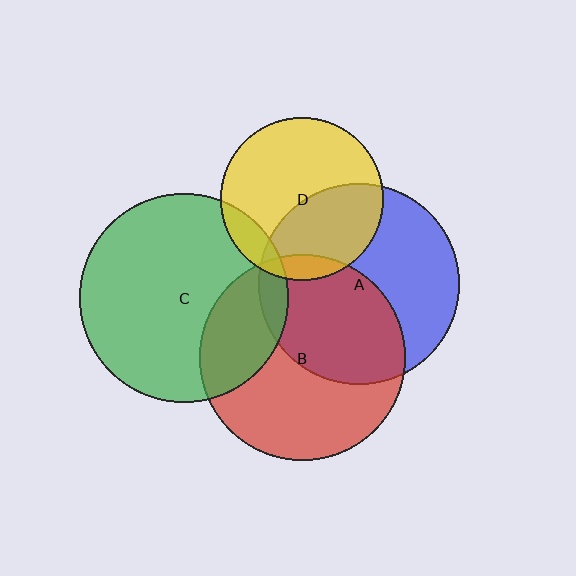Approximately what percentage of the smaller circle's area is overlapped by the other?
Approximately 25%.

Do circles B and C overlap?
Yes.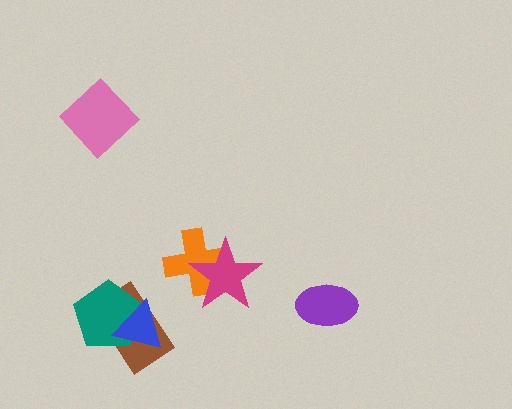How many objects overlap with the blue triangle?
2 objects overlap with the blue triangle.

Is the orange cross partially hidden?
Yes, it is partially covered by another shape.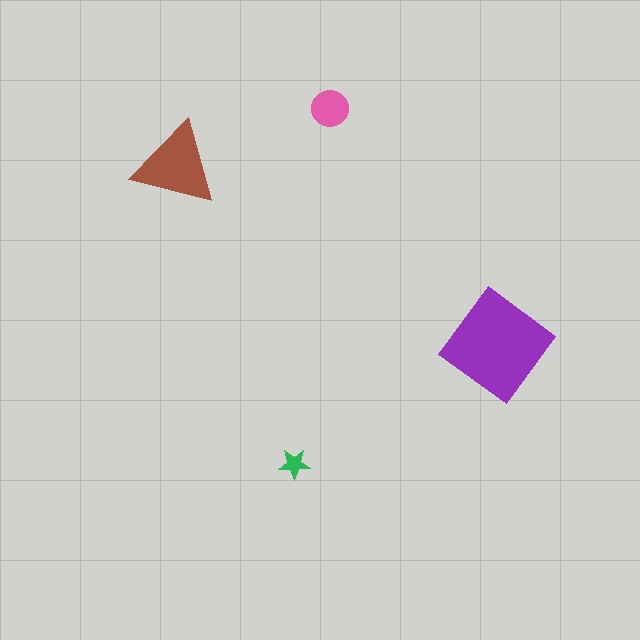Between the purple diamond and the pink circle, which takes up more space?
The purple diamond.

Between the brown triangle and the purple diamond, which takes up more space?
The purple diamond.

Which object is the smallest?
The green star.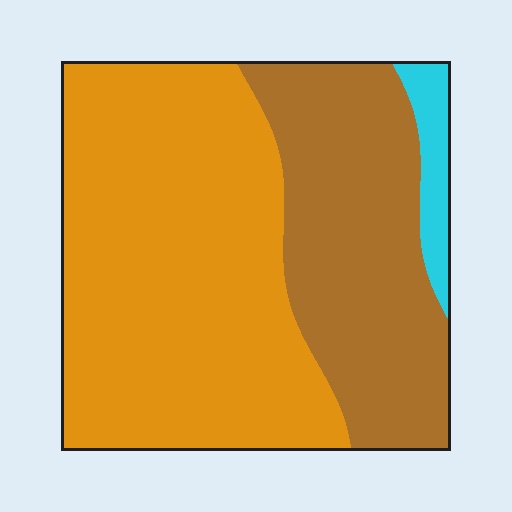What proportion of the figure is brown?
Brown covers 35% of the figure.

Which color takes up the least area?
Cyan, at roughly 5%.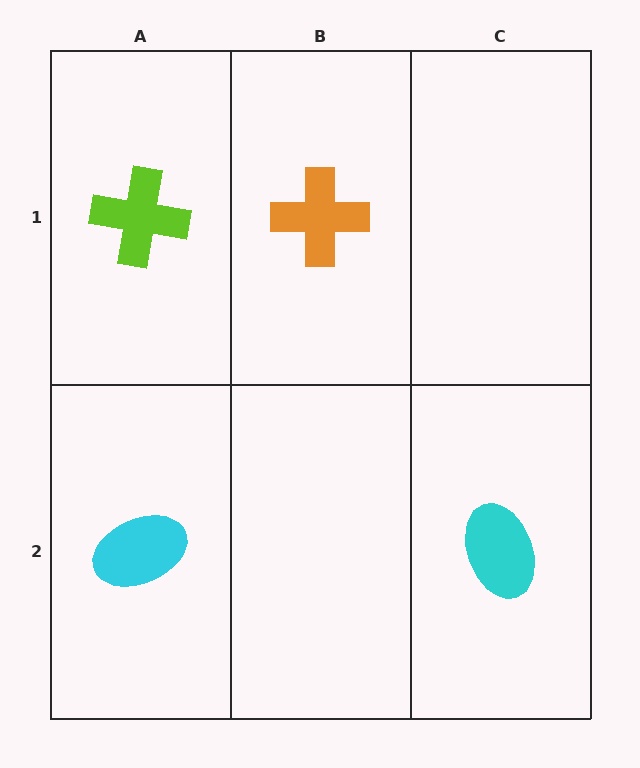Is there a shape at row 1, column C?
No, that cell is empty.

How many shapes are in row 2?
2 shapes.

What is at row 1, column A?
A lime cross.